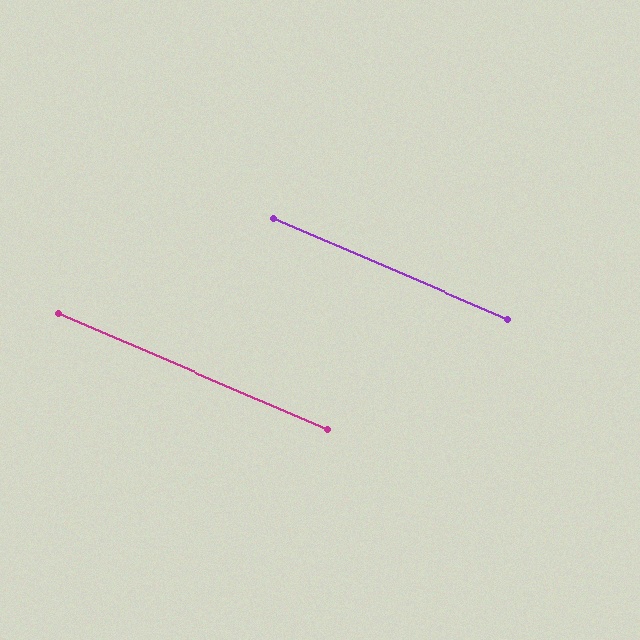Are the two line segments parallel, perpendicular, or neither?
Parallel — their directions differ by only 0.1°.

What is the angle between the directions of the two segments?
Approximately 0 degrees.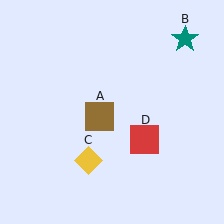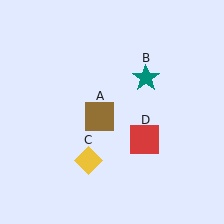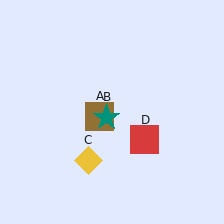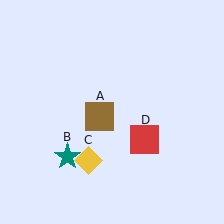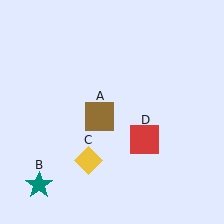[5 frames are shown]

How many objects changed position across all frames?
1 object changed position: teal star (object B).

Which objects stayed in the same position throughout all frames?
Brown square (object A) and yellow diamond (object C) and red square (object D) remained stationary.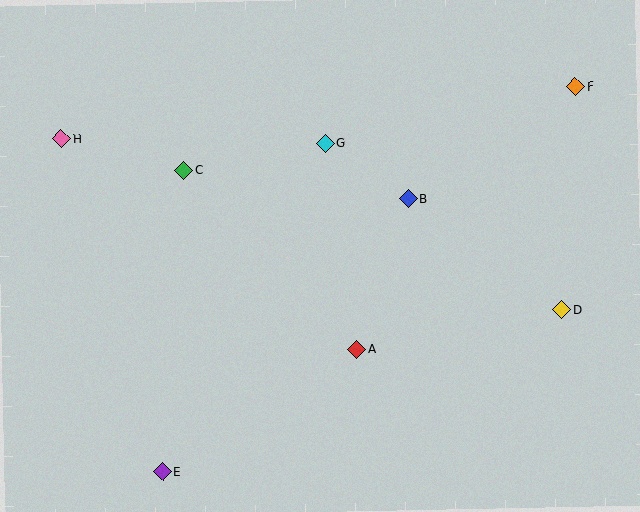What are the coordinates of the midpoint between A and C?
The midpoint between A and C is at (270, 260).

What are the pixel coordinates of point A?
Point A is at (357, 349).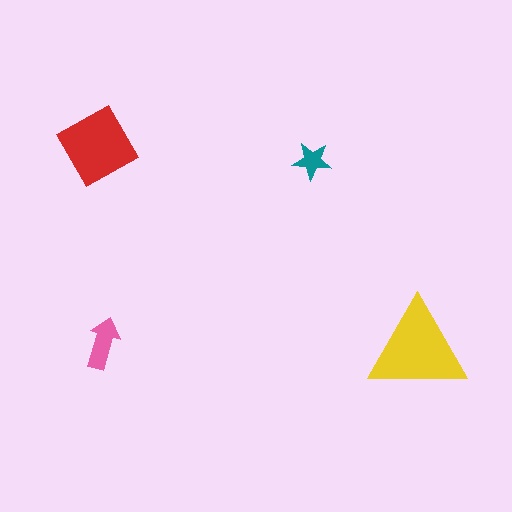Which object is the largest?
The yellow triangle.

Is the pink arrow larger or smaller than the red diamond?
Smaller.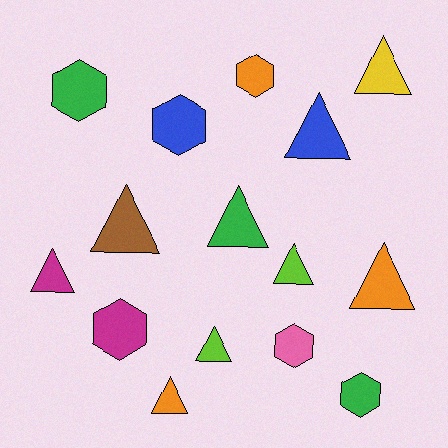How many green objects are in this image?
There are 3 green objects.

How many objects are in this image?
There are 15 objects.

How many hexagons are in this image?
There are 6 hexagons.